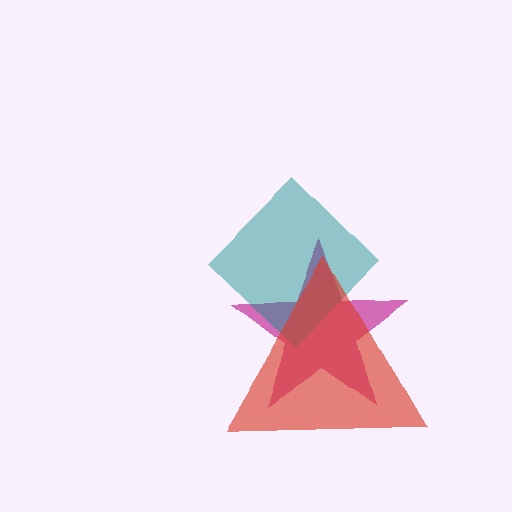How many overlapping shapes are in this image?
There are 3 overlapping shapes in the image.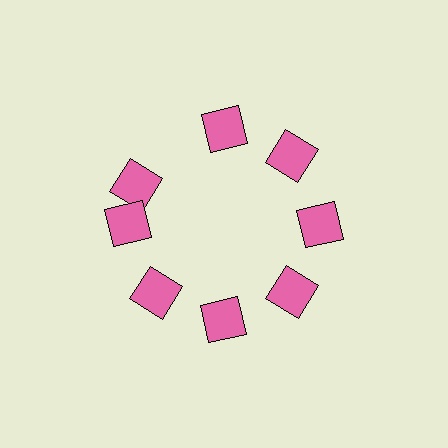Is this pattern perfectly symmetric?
No. The 8 pink squares are arranged in a ring, but one element near the 10 o'clock position is rotated out of alignment along the ring, breaking the 8-fold rotational symmetry.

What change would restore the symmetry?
The symmetry would be restored by rotating it back into even spacing with its neighbors so that all 8 squares sit at equal angles and equal distance from the center.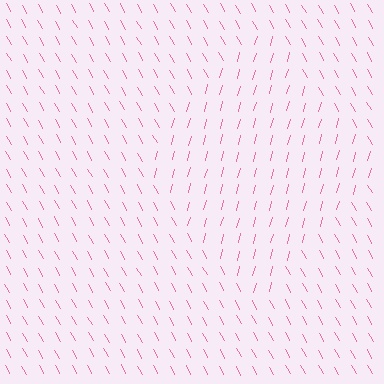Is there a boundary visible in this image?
Yes, there is a texture boundary formed by a change in line orientation.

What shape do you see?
I see a diamond.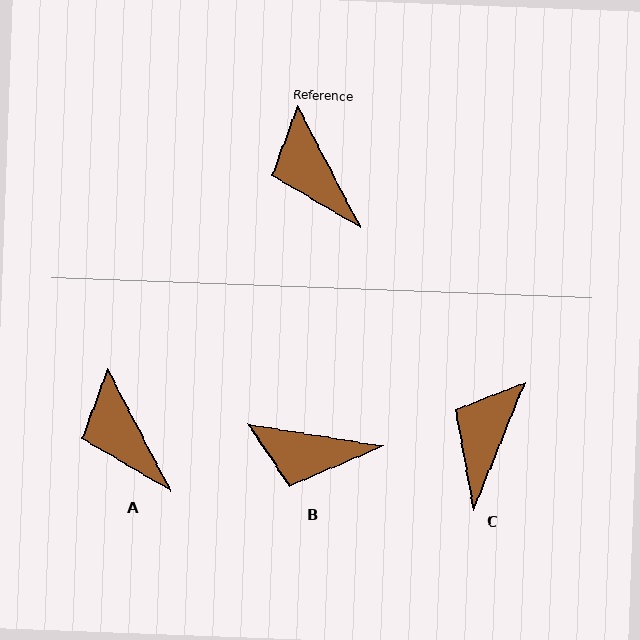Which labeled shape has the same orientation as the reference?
A.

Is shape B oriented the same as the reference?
No, it is off by about 54 degrees.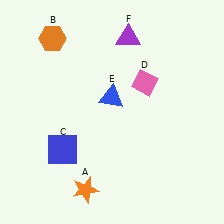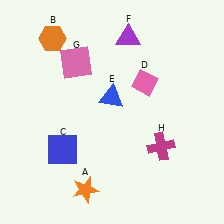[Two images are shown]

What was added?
A pink square (G), a magenta cross (H) were added in Image 2.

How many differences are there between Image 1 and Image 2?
There are 2 differences between the two images.